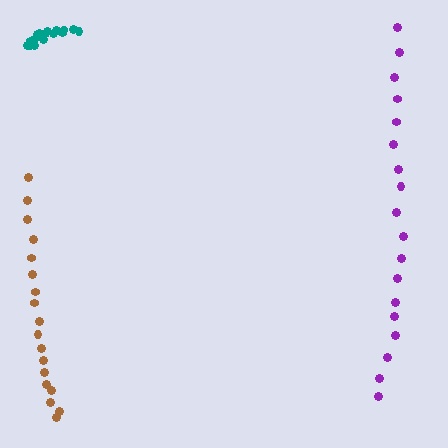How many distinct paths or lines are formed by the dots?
There are 3 distinct paths.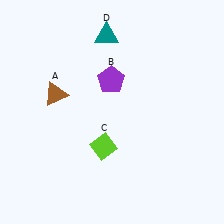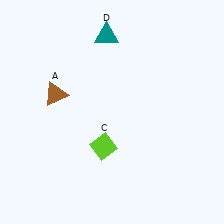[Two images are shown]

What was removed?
The purple pentagon (B) was removed in Image 2.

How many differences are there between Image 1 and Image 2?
There is 1 difference between the two images.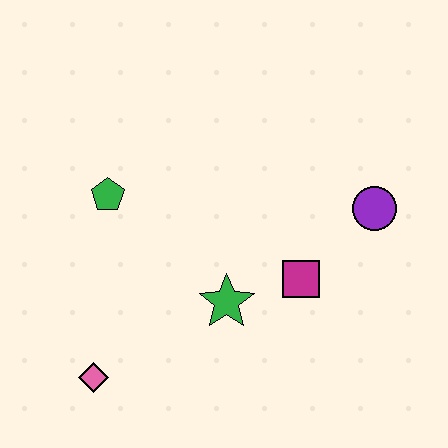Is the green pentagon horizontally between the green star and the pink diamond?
Yes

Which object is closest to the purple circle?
The magenta square is closest to the purple circle.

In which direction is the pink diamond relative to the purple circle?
The pink diamond is to the left of the purple circle.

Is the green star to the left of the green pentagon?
No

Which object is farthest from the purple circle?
The pink diamond is farthest from the purple circle.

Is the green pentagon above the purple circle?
Yes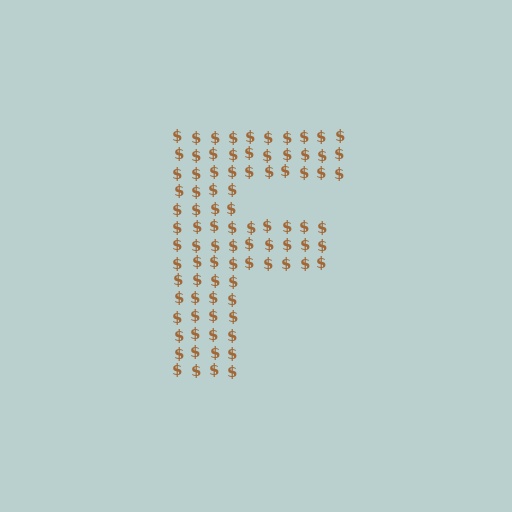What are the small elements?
The small elements are dollar signs.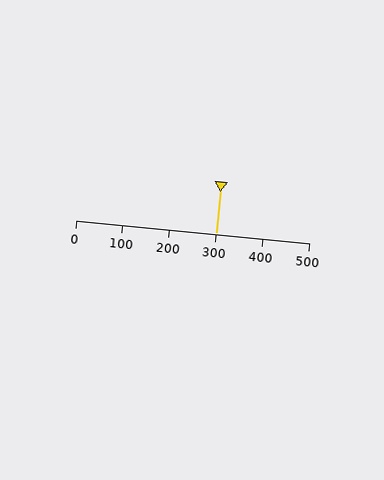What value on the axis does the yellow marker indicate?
The marker indicates approximately 300.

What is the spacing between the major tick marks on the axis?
The major ticks are spaced 100 apart.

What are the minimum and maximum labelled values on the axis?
The axis runs from 0 to 500.